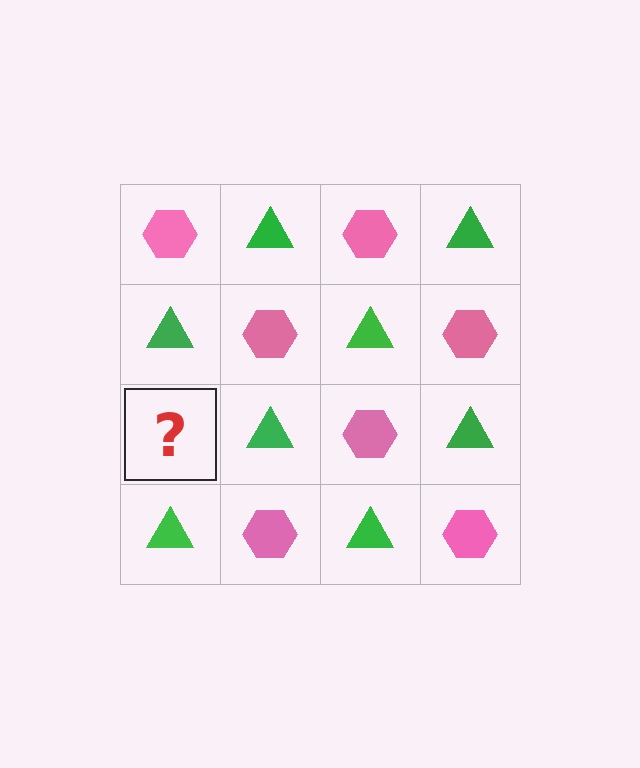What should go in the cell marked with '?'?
The missing cell should contain a pink hexagon.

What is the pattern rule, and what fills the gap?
The rule is that it alternates pink hexagon and green triangle in a checkerboard pattern. The gap should be filled with a pink hexagon.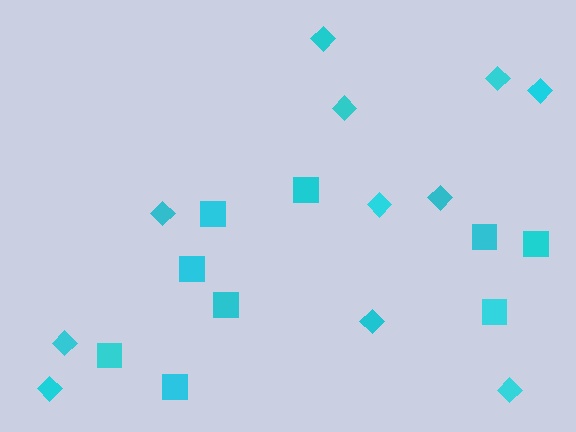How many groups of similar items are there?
There are 2 groups: one group of squares (9) and one group of diamonds (11).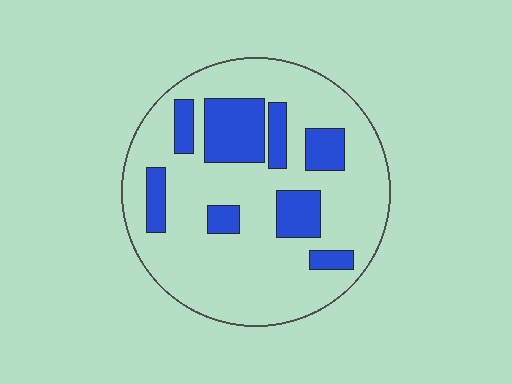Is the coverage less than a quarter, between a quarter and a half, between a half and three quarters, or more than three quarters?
Less than a quarter.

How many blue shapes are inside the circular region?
8.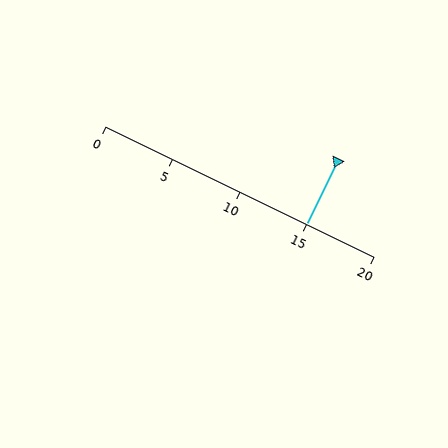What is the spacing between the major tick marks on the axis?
The major ticks are spaced 5 apart.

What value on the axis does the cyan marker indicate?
The marker indicates approximately 15.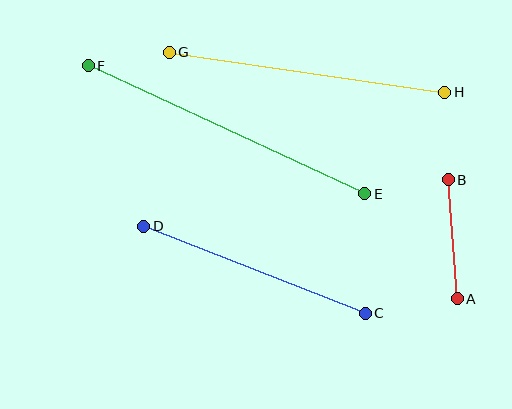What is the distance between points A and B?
The distance is approximately 119 pixels.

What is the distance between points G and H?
The distance is approximately 278 pixels.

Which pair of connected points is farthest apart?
Points E and F are farthest apart.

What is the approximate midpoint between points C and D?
The midpoint is at approximately (255, 270) pixels.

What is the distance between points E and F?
The distance is approximately 305 pixels.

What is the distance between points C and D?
The distance is approximately 238 pixels.